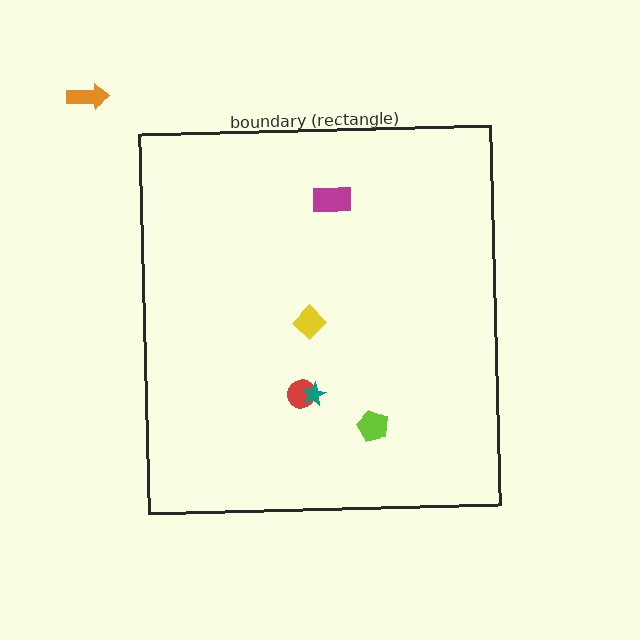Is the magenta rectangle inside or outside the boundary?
Inside.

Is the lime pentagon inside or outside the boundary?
Inside.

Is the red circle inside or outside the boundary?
Inside.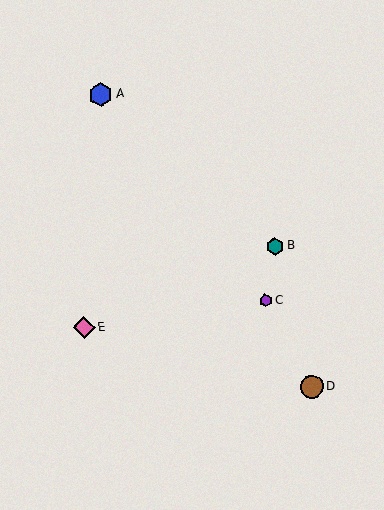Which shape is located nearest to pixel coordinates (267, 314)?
The purple hexagon (labeled C) at (265, 301) is nearest to that location.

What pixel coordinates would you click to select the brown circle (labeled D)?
Click at (312, 387) to select the brown circle D.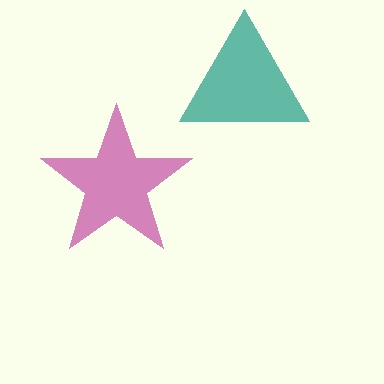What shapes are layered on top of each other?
The layered shapes are: a teal triangle, a magenta star.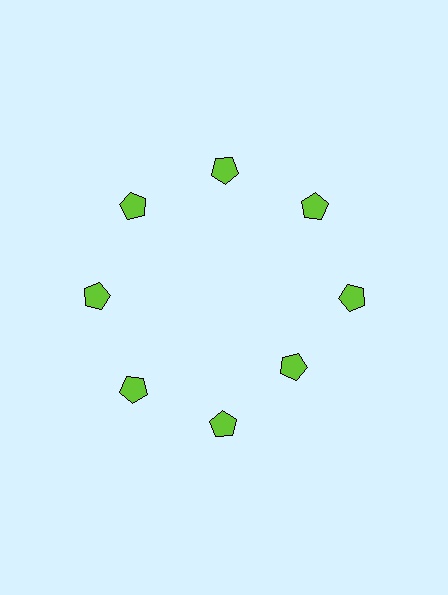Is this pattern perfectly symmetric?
No. The 8 lime pentagons are arranged in a ring, but one element near the 4 o'clock position is pulled inward toward the center, breaking the 8-fold rotational symmetry.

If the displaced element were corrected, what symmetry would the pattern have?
It would have 8-fold rotational symmetry — the pattern would map onto itself every 45 degrees.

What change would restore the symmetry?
The symmetry would be restored by moving it outward, back onto the ring so that all 8 pentagons sit at equal angles and equal distance from the center.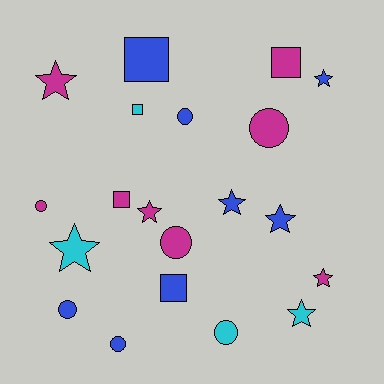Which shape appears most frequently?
Star, with 8 objects.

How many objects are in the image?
There are 20 objects.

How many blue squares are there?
There are 2 blue squares.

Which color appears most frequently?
Blue, with 8 objects.